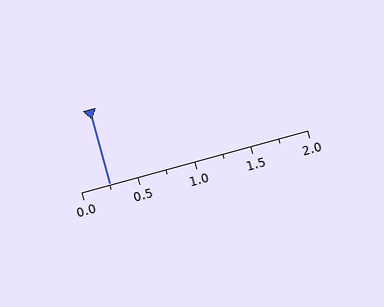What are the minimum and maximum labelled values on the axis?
The axis runs from 0.0 to 2.0.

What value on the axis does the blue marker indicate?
The marker indicates approximately 0.25.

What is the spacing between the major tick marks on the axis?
The major ticks are spaced 0.5 apart.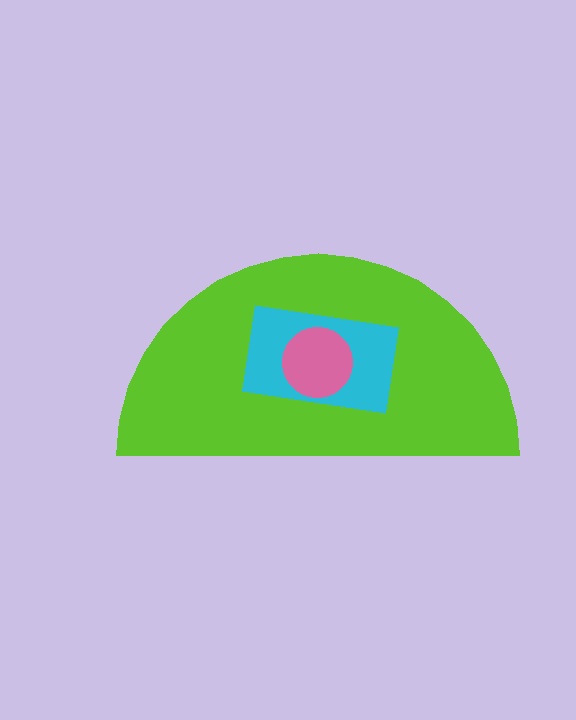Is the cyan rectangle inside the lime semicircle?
Yes.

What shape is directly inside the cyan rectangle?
The pink circle.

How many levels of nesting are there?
3.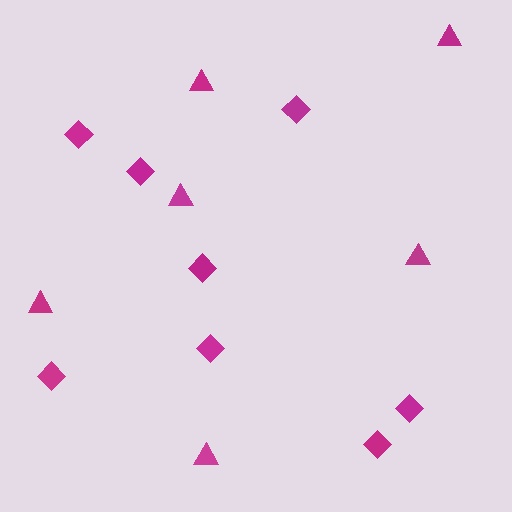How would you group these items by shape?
There are 2 groups: one group of triangles (6) and one group of diamonds (8).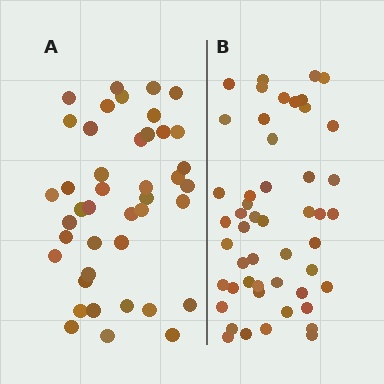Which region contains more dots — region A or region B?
Region B (the right region) has more dots.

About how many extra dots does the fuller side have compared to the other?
Region B has roughly 8 or so more dots than region A.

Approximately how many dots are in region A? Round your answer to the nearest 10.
About 40 dots. (The exact count is 42, which rounds to 40.)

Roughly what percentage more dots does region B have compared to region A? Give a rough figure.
About 20% more.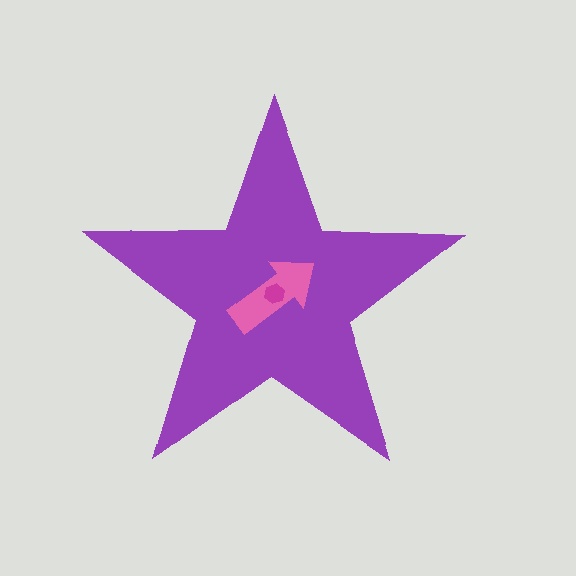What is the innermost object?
The magenta hexagon.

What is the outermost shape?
The purple star.